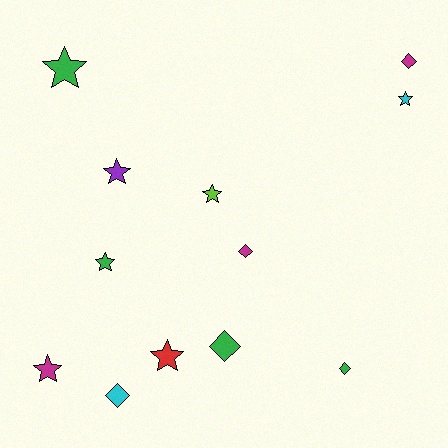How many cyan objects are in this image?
There are 2 cyan objects.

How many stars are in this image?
There are 7 stars.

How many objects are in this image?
There are 12 objects.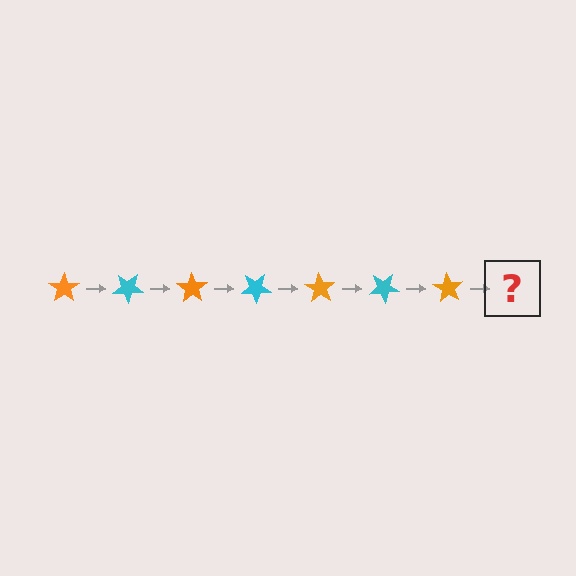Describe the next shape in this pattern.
It should be a cyan star, rotated 245 degrees from the start.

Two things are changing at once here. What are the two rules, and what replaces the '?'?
The two rules are that it rotates 35 degrees each step and the color cycles through orange and cyan. The '?' should be a cyan star, rotated 245 degrees from the start.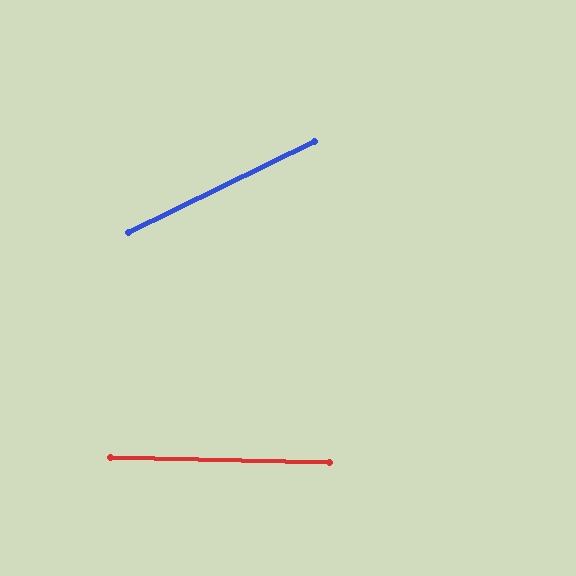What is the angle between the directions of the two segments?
Approximately 28 degrees.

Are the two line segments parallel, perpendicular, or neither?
Neither parallel nor perpendicular — they differ by about 28°.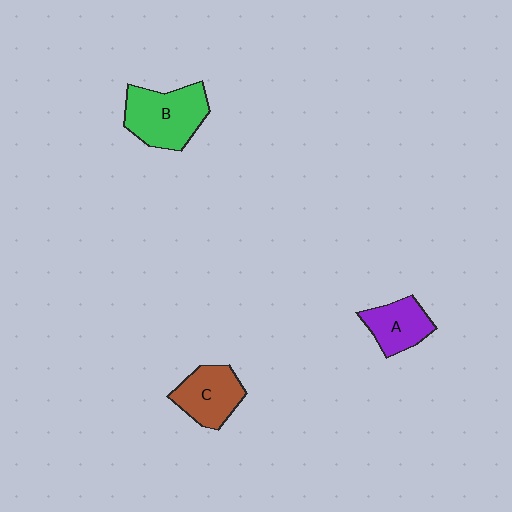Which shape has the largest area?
Shape B (green).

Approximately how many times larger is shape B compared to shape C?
Approximately 1.3 times.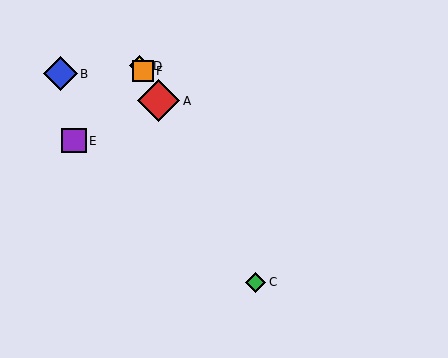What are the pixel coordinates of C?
Object C is at (256, 282).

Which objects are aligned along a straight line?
Objects A, C, D, F are aligned along a straight line.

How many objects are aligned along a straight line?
4 objects (A, C, D, F) are aligned along a straight line.